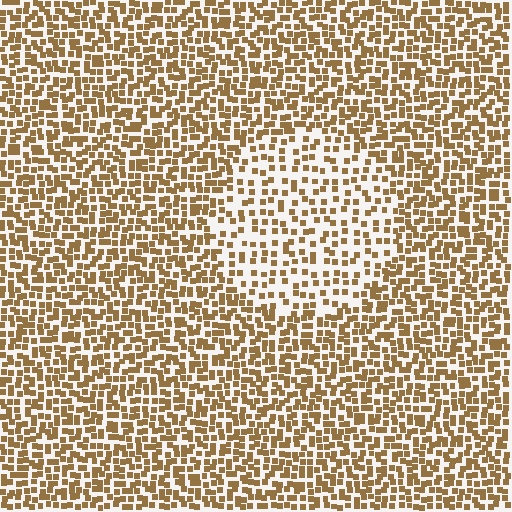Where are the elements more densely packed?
The elements are more densely packed outside the circle boundary.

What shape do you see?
I see a circle.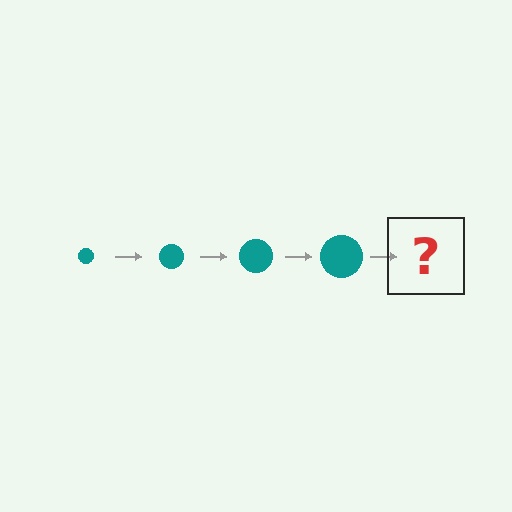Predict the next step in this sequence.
The next step is a teal circle, larger than the previous one.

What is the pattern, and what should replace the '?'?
The pattern is that the circle gets progressively larger each step. The '?' should be a teal circle, larger than the previous one.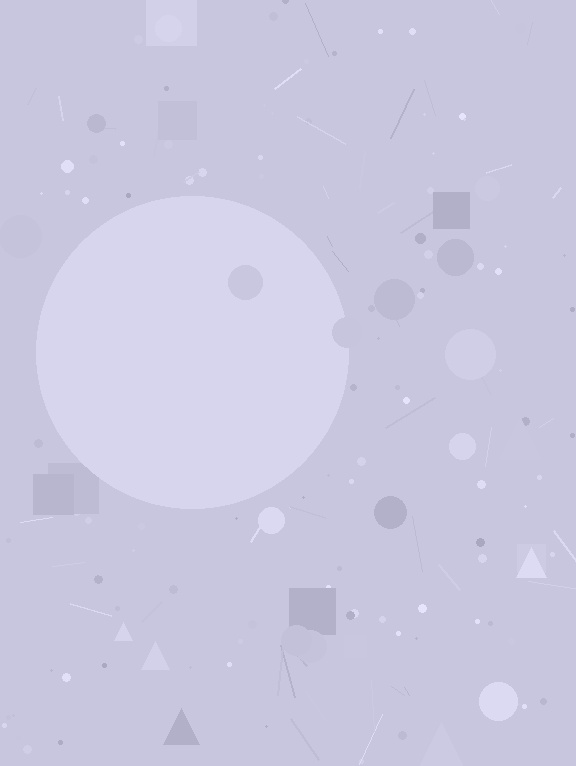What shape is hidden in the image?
A circle is hidden in the image.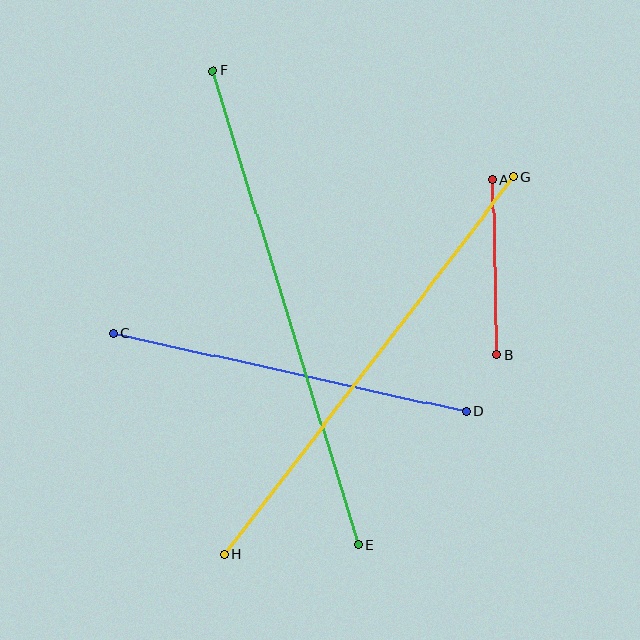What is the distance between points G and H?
The distance is approximately 476 pixels.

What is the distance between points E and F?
The distance is approximately 496 pixels.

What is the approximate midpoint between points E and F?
The midpoint is at approximately (285, 308) pixels.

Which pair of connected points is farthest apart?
Points E and F are farthest apart.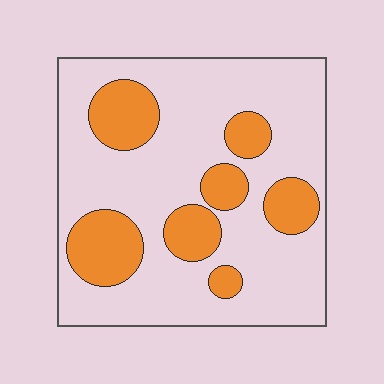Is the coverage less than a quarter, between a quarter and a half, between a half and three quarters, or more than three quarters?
Between a quarter and a half.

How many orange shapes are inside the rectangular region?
7.